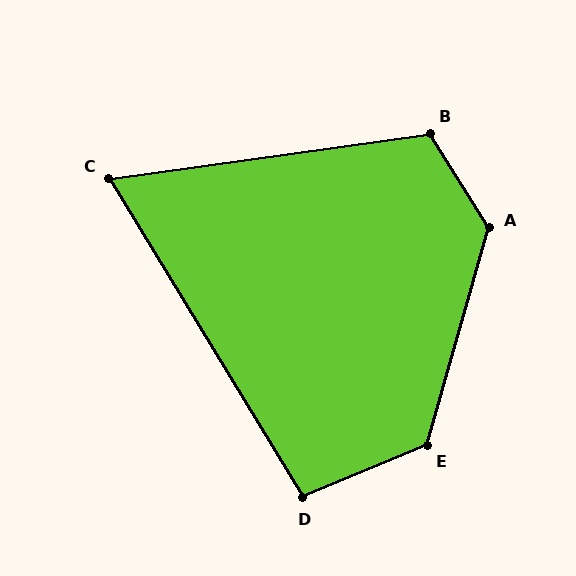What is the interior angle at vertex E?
Approximately 129 degrees (obtuse).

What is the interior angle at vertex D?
Approximately 98 degrees (obtuse).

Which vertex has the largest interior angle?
A, at approximately 132 degrees.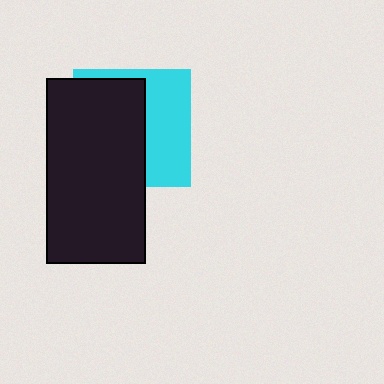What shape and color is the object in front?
The object in front is a black rectangle.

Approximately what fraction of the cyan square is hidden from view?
Roughly 57% of the cyan square is hidden behind the black rectangle.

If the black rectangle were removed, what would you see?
You would see the complete cyan square.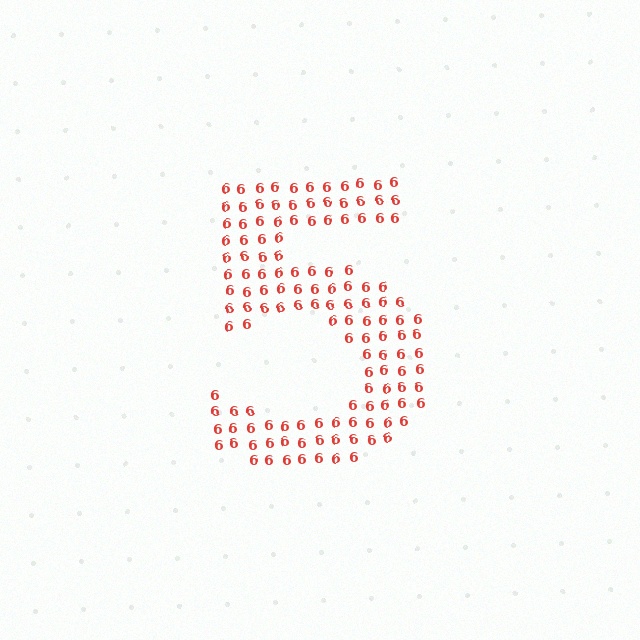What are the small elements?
The small elements are digit 6's.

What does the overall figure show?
The overall figure shows the digit 5.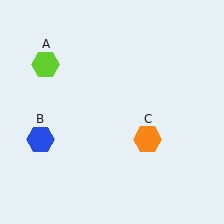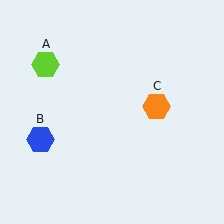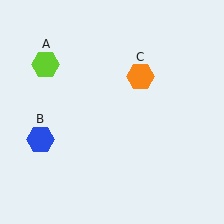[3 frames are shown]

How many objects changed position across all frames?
1 object changed position: orange hexagon (object C).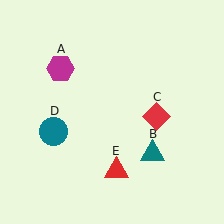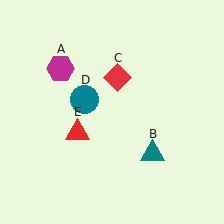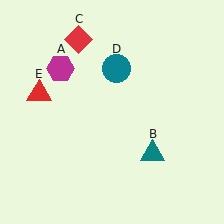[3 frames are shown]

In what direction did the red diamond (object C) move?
The red diamond (object C) moved up and to the left.